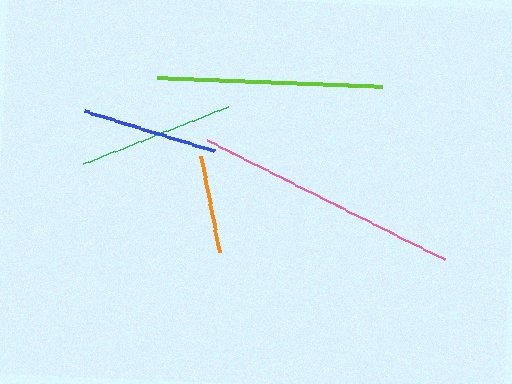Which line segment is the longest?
The pink line is the longest at approximately 266 pixels.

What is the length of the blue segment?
The blue segment is approximately 136 pixels long.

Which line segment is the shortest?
The orange line is the shortest at approximately 98 pixels.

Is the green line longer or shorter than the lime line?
The lime line is longer than the green line.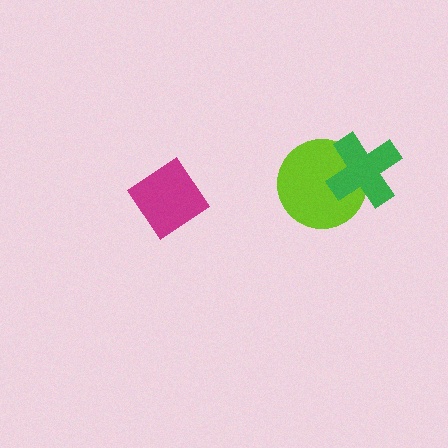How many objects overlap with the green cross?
1 object overlaps with the green cross.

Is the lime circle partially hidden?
Yes, it is partially covered by another shape.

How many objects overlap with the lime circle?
1 object overlaps with the lime circle.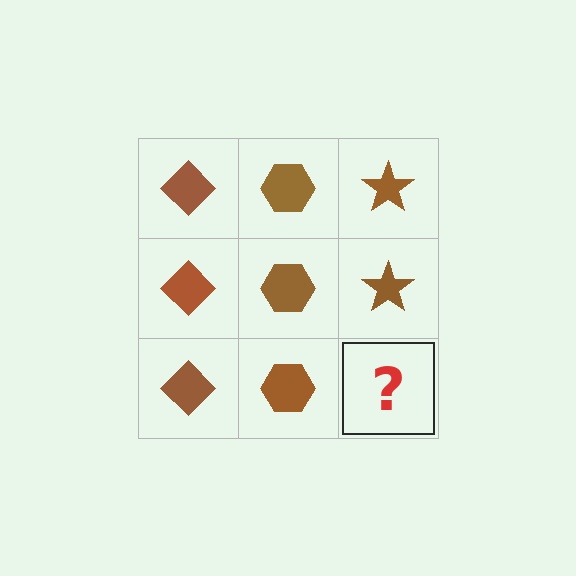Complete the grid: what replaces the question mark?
The question mark should be replaced with a brown star.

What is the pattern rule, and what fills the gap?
The rule is that each column has a consistent shape. The gap should be filled with a brown star.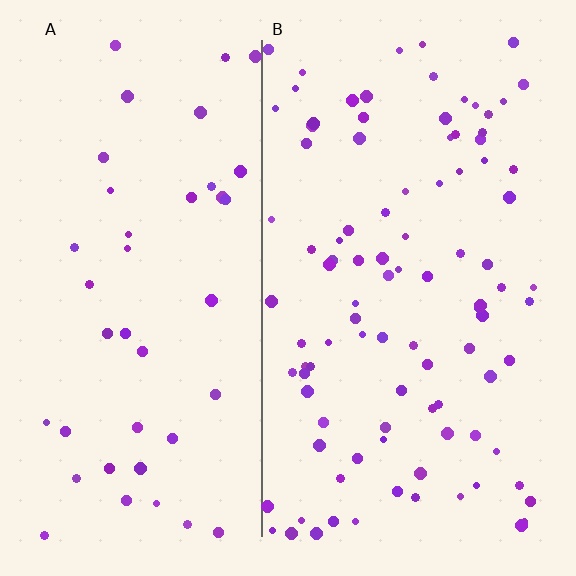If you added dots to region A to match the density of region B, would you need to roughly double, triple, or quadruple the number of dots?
Approximately double.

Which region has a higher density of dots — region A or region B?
B (the right).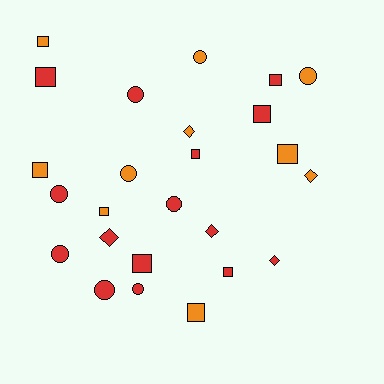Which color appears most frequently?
Red, with 15 objects.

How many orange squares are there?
There are 5 orange squares.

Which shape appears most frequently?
Square, with 11 objects.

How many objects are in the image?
There are 25 objects.